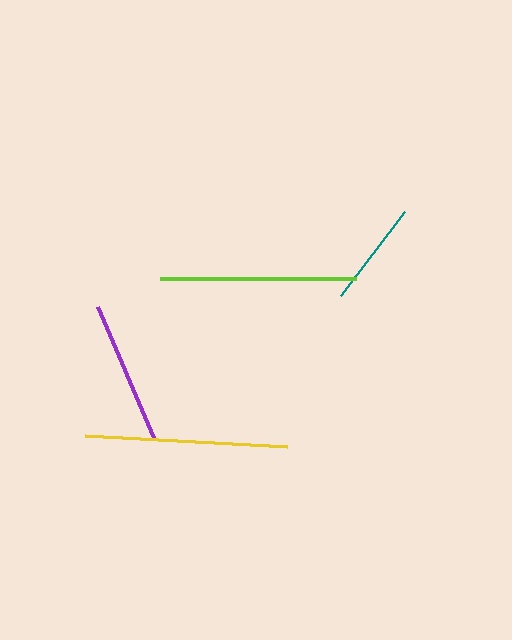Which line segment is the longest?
The yellow line is the longest at approximately 202 pixels.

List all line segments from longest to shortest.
From longest to shortest: yellow, lime, purple, teal.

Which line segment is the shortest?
The teal line is the shortest at approximately 106 pixels.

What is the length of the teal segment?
The teal segment is approximately 106 pixels long.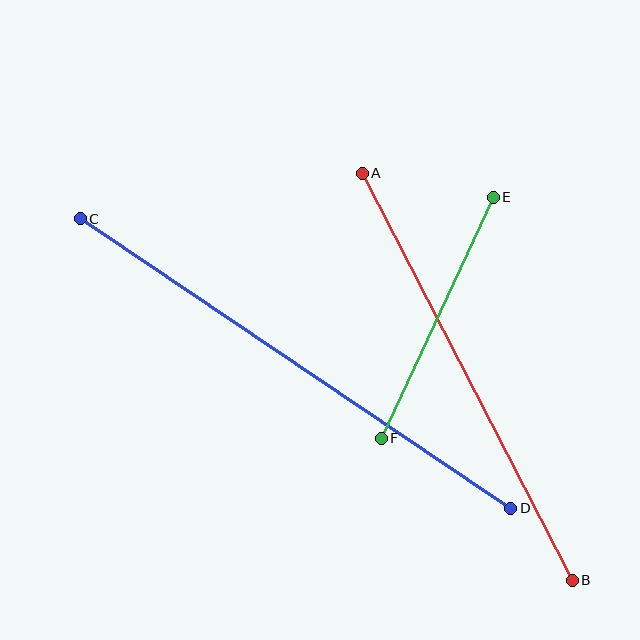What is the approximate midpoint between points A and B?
The midpoint is at approximately (467, 377) pixels.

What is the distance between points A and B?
The distance is approximately 458 pixels.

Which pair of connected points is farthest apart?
Points C and D are farthest apart.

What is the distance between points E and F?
The distance is approximately 266 pixels.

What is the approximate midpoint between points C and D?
The midpoint is at approximately (296, 364) pixels.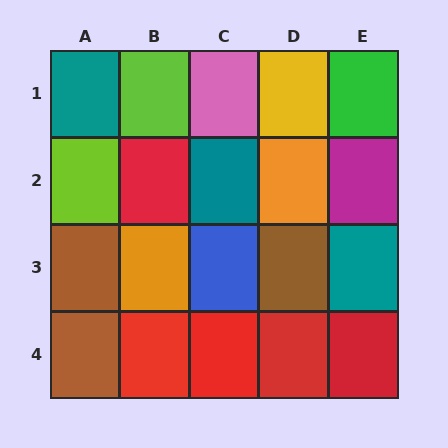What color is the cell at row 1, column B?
Lime.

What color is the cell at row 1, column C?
Pink.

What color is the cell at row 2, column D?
Orange.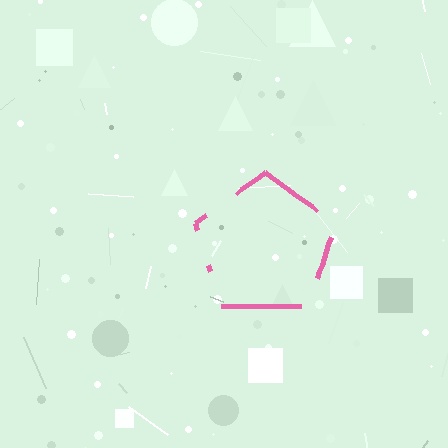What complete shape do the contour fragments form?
The contour fragments form a pentagon.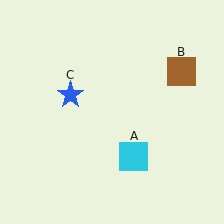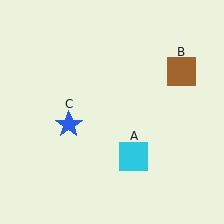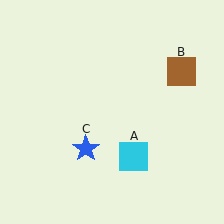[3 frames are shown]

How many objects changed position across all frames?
1 object changed position: blue star (object C).